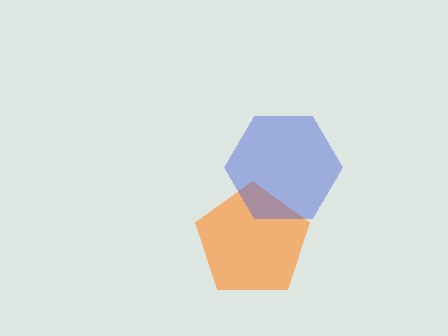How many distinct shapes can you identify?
There are 2 distinct shapes: an orange pentagon, a blue hexagon.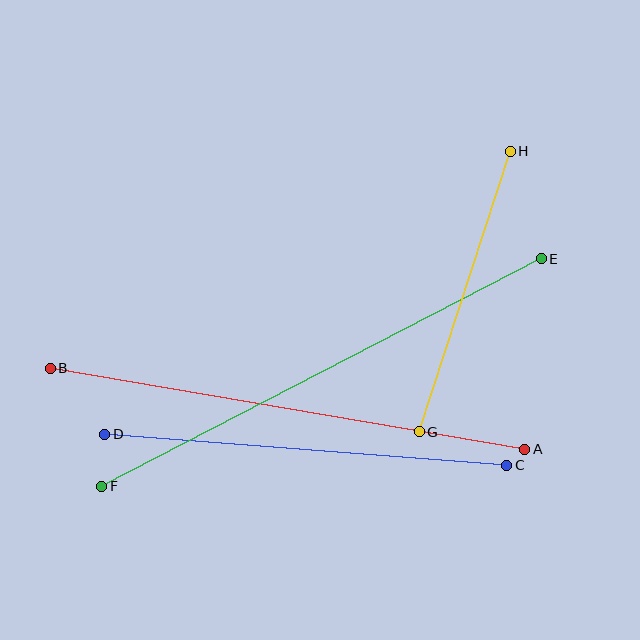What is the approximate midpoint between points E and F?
The midpoint is at approximately (322, 372) pixels.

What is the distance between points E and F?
The distance is approximately 495 pixels.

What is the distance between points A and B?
The distance is approximately 481 pixels.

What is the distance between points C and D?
The distance is approximately 403 pixels.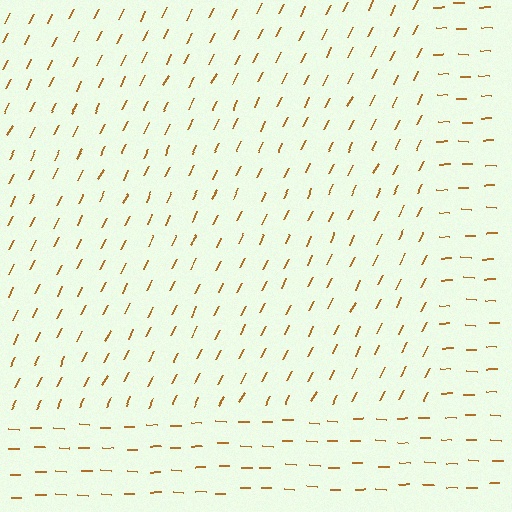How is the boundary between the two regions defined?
The boundary is defined purely by a change in line orientation (approximately 65 degrees difference). All lines are the same color and thickness.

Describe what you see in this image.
The image is filled with small brown line segments. A rectangle region in the image has lines oriented differently from the surrounding lines, creating a visible texture boundary.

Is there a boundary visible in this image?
Yes, there is a texture boundary formed by a change in line orientation.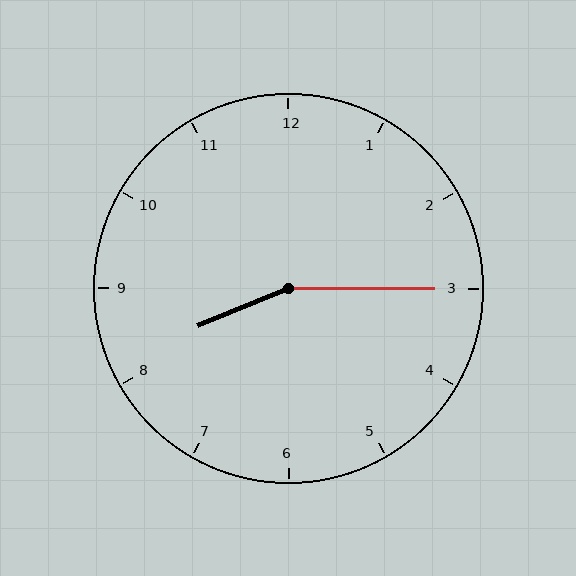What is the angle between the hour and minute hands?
Approximately 158 degrees.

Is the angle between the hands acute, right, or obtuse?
It is obtuse.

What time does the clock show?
8:15.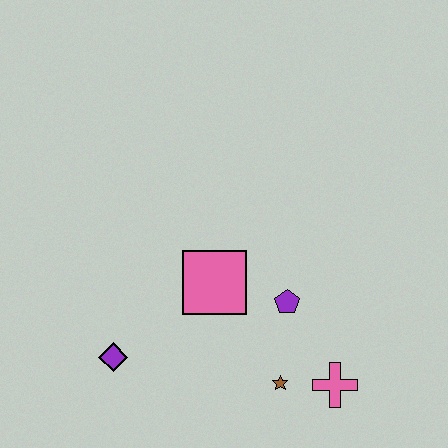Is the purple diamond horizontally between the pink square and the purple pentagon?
No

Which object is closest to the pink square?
The purple pentagon is closest to the pink square.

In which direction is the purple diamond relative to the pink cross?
The purple diamond is to the left of the pink cross.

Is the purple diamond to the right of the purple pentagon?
No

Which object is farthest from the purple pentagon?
The purple diamond is farthest from the purple pentagon.